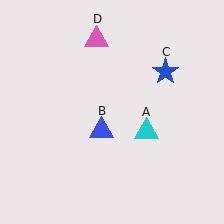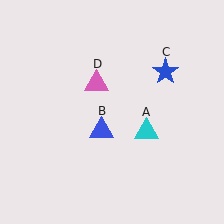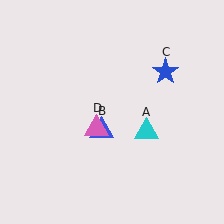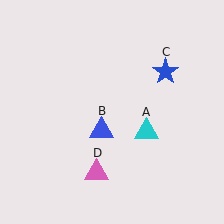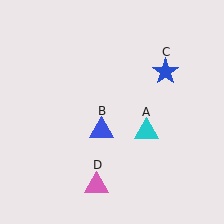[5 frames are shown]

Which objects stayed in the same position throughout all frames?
Cyan triangle (object A) and blue triangle (object B) and blue star (object C) remained stationary.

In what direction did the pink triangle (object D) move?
The pink triangle (object D) moved down.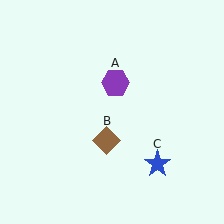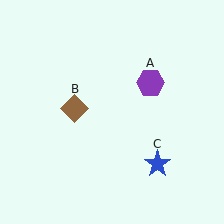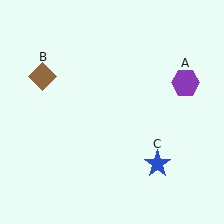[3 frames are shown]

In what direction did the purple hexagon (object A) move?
The purple hexagon (object A) moved right.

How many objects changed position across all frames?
2 objects changed position: purple hexagon (object A), brown diamond (object B).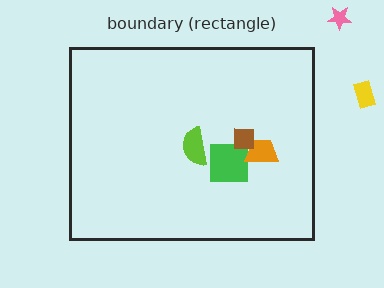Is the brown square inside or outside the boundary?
Inside.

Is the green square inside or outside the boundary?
Inside.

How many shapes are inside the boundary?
4 inside, 2 outside.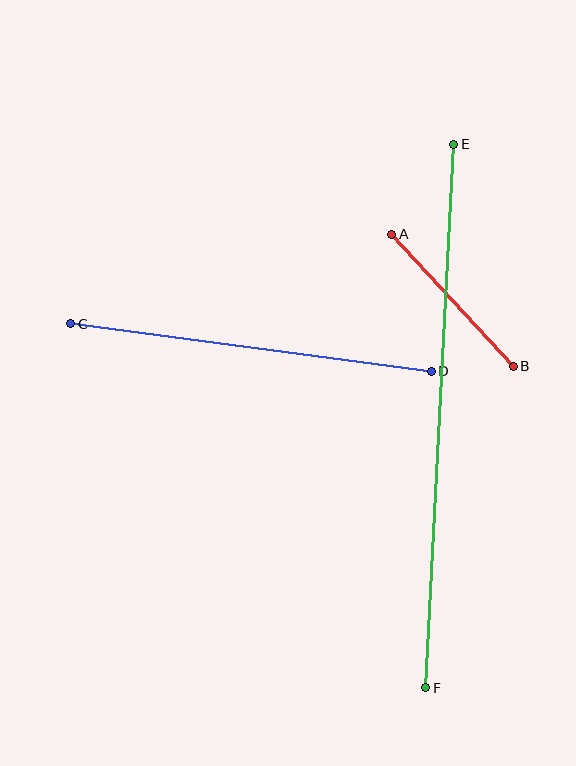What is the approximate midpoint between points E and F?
The midpoint is at approximately (440, 416) pixels.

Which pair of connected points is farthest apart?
Points E and F are farthest apart.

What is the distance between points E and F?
The distance is approximately 544 pixels.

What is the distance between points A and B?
The distance is approximately 179 pixels.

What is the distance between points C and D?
The distance is approximately 363 pixels.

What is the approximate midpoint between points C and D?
The midpoint is at approximately (251, 347) pixels.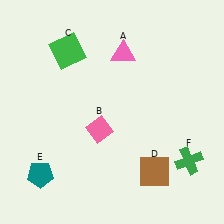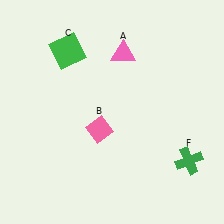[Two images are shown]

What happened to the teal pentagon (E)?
The teal pentagon (E) was removed in Image 2. It was in the bottom-left area of Image 1.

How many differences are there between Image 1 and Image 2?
There are 2 differences between the two images.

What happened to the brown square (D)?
The brown square (D) was removed in Image 2. It was in the bottom-right area of Image 1.